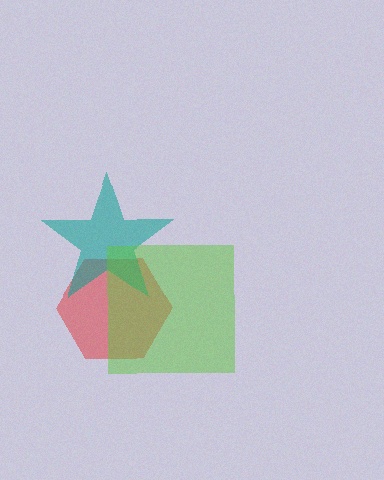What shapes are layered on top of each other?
The layered shapes are: a red hexagon, a teal star, a lime square.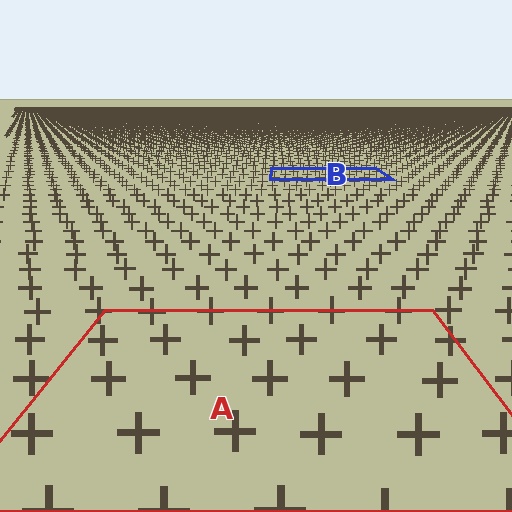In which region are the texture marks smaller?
The texture marks are smaller in region B, because it is farther away.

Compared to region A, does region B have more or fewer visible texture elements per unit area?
Region B has more texture elements per unit area — they are packed more densely because it is farther away.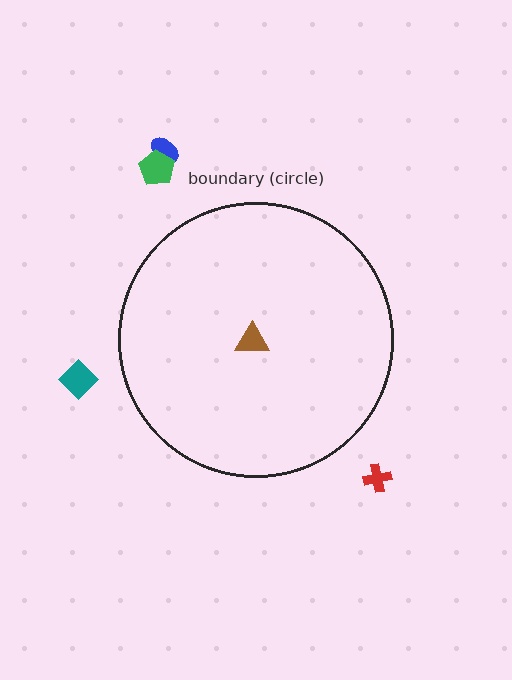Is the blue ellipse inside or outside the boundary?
Outside.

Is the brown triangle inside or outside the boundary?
Inside.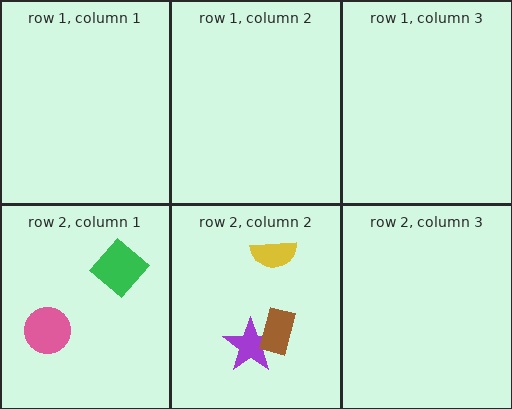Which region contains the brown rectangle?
The row 2, column 2 region.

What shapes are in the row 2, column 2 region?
The purple star, the brown rectangle, the yellow semicircle.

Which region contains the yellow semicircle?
The row 2, column 2 region.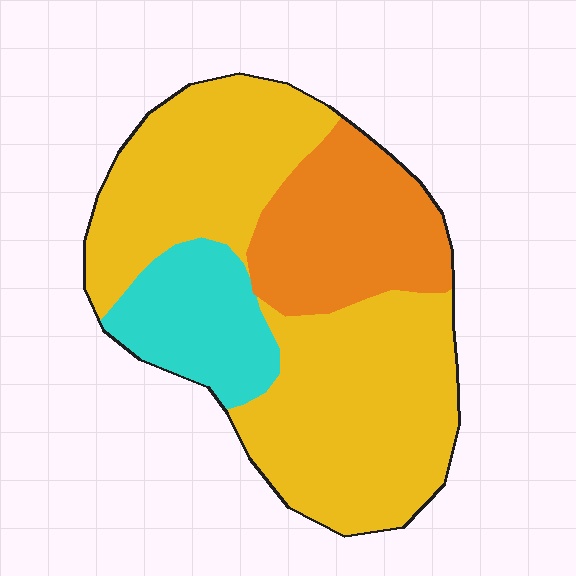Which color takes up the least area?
Cyan, at roughly 15%.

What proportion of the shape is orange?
Orange takes up about one quarter (1/4) of the shape.